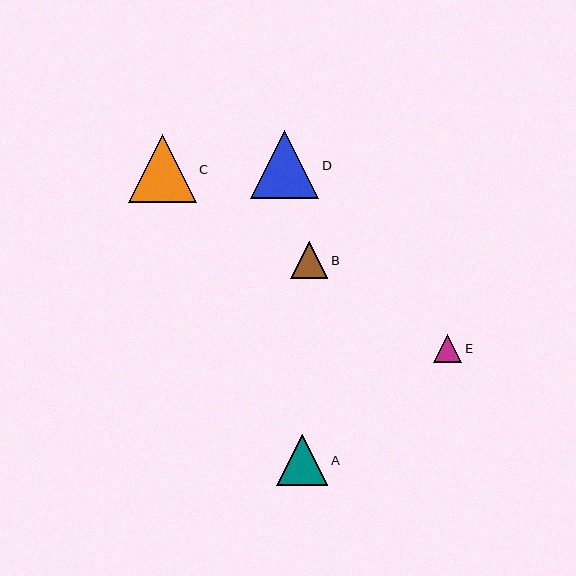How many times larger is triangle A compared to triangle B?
Triangle A is approximately 1.4 times the size of triangle B.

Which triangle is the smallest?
Triangle E is the smallest with a size of approximately 28 pixels.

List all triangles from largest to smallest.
From largest to smallest: D, C, A, B, E.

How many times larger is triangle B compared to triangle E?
Triangle B is approximately 1.3 times the size of triangle E.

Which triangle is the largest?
Triangle D is the largest with a size of approximately 68 pixels.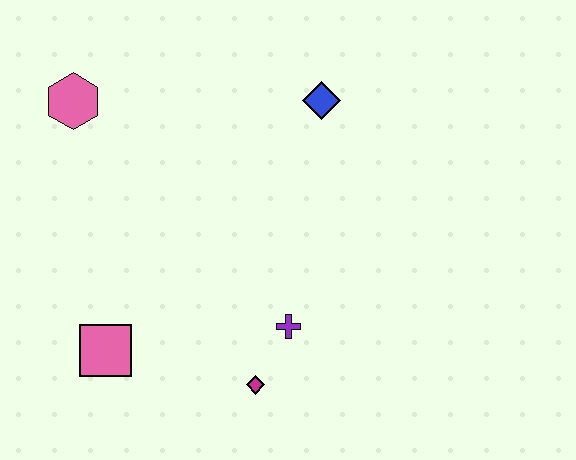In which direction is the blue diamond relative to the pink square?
The blue diamond is above the pink square.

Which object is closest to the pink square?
The magenta diamond is closest to the pink square.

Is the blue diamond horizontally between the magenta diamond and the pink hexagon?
No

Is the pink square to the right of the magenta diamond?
No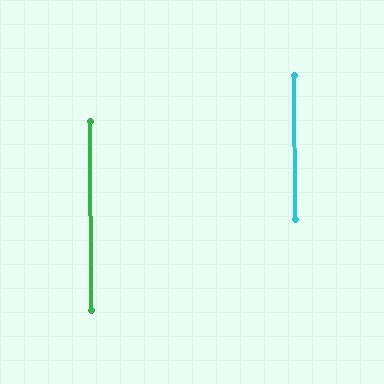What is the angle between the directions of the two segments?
Approximately 0 degrees.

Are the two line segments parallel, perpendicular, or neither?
Parallel — their directions differ by only 0.2°.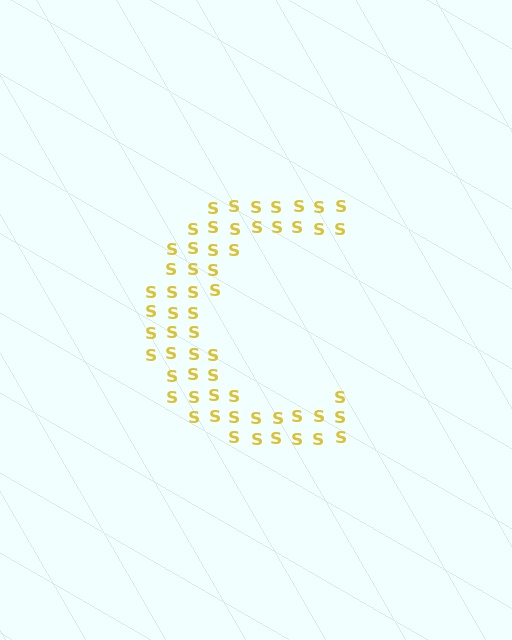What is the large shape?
The large shape is the letter C.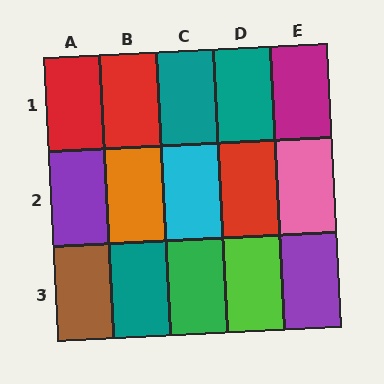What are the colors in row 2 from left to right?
Purple, orange, cyan, red, pink.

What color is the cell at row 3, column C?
Green.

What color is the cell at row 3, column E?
Purple.